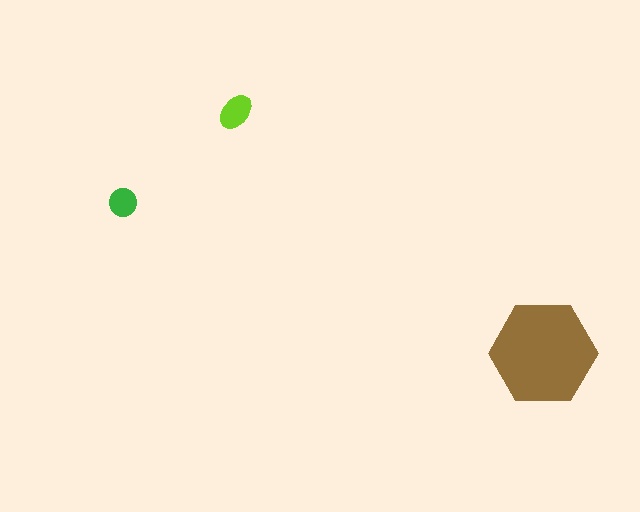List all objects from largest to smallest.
The brown hexagon, the lime ellipse, the green circle.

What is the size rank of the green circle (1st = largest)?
3rd.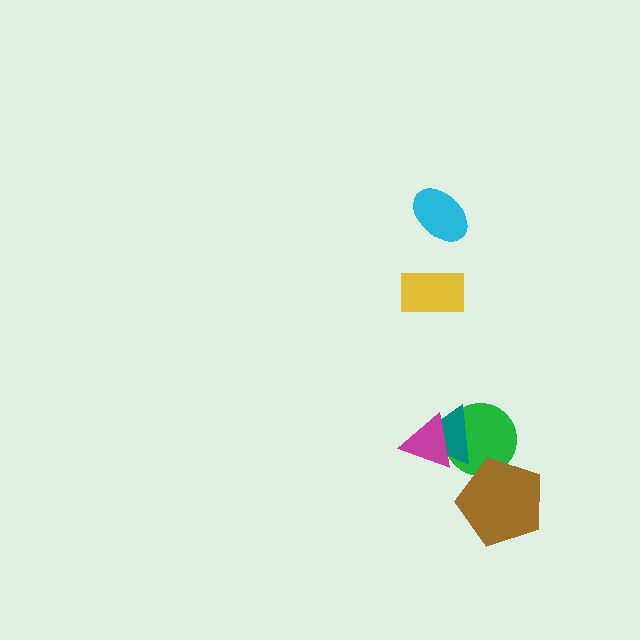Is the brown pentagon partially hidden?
No, no other shape covers it.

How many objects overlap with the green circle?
3 objects overlap with the green circle.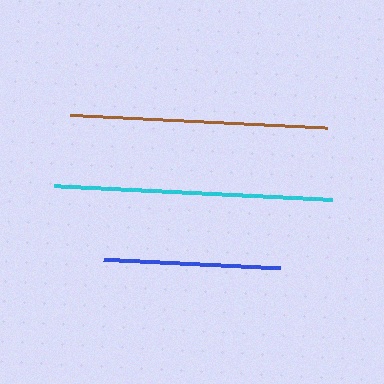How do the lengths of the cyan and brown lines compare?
The cyan and brown lines are approximately the same length.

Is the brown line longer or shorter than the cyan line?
The cyan line is longer than the brown line.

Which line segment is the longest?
The cyan line is the longest at approximately 278 pixels.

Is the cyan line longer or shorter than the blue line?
The cyan line is longer than the blue line.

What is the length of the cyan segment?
The cyan segment is approximately 278 pixels long.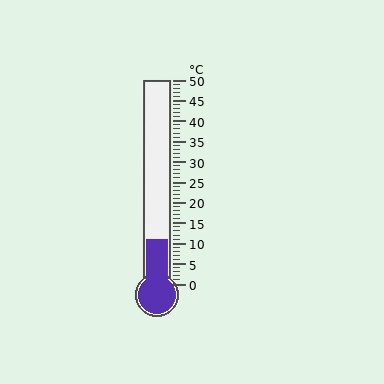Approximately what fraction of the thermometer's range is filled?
The thermometer is filled to approximately 20% of its range.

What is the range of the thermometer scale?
The thermometer scale ranges from 0°C to 50°C.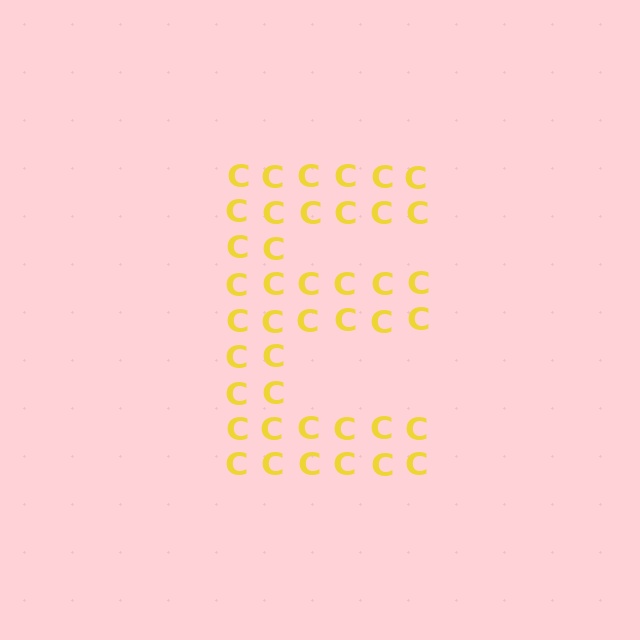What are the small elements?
The small elements are letter C's.